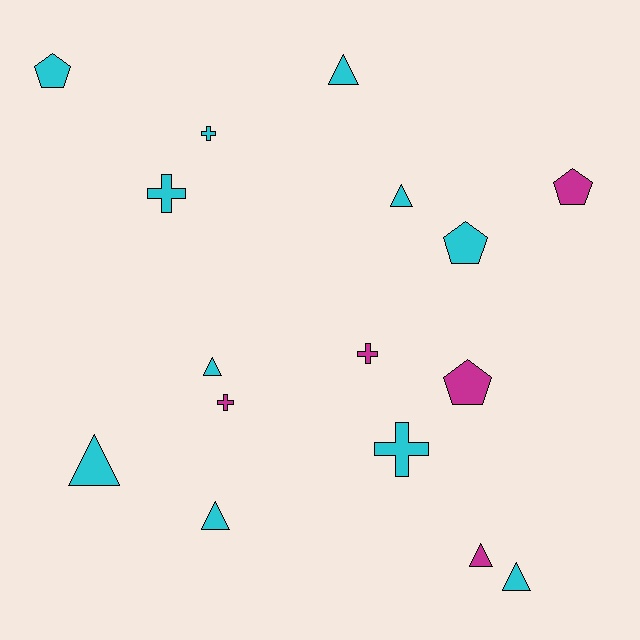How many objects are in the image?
There are 16 objects.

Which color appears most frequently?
Cyan, with 11 objects.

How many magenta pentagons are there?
There are 2 magenta pentagons.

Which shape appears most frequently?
Triangle, with 7 objects.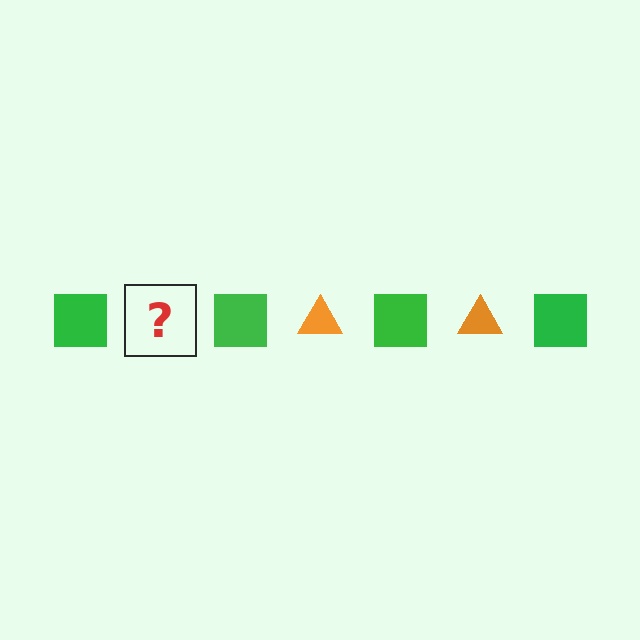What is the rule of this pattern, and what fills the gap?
The rule is that the pattern alternates between green square and orange triangle. The gap should be filled with an orange triangle.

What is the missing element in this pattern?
The missing element is an orange triangle.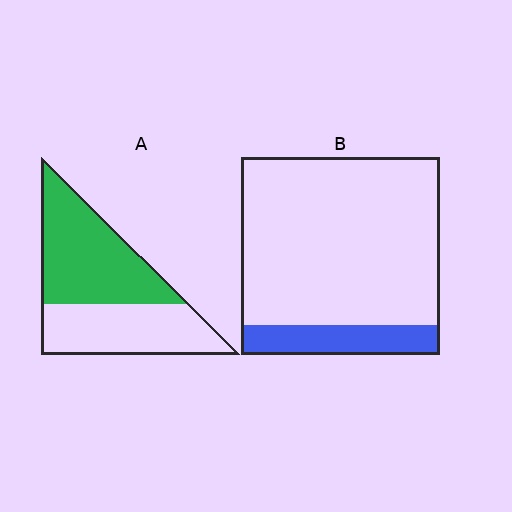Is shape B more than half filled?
No.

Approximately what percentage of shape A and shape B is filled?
A is approximately 55% and B is approximately 15%.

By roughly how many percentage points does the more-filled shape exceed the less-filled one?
By roughly 40 percentage points (A over B).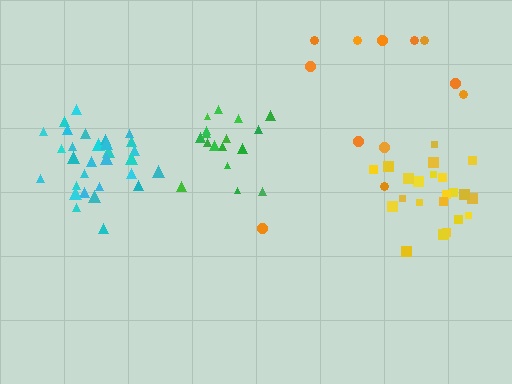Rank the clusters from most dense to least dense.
yellow, cyan, green, orange.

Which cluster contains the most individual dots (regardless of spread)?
Cyan (30).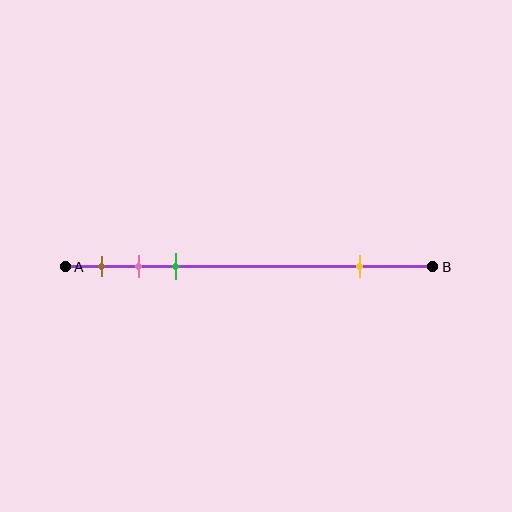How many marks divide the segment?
There are 4 marks dividing the segment.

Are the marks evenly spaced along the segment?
No, the marks are not evenly spaced.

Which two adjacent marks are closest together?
The pink and green marks are the closest adjacent pair.